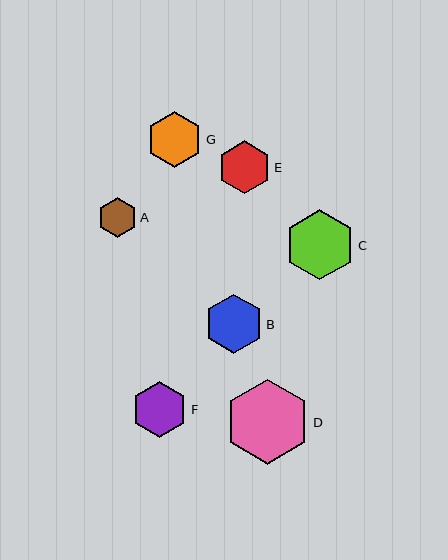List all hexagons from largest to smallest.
From largest to smallest: D, C, B, F, G, E, A.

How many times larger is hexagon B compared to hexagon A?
Hexagon B is approximately 1.5 times the size of hexagon A.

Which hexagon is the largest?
Hexagon D is the largest with a size of approximately 85 pixels.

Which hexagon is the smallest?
Hexagon A is the smallest with a size of approximately 39 pixels.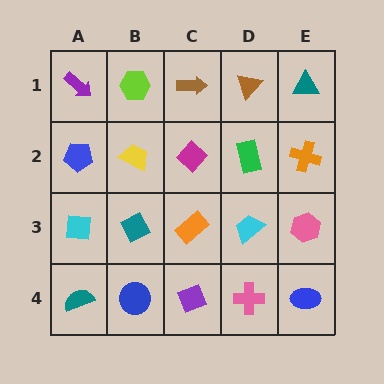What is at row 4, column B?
A blue circle.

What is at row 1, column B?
A lime hexagon.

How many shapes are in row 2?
5 shapes.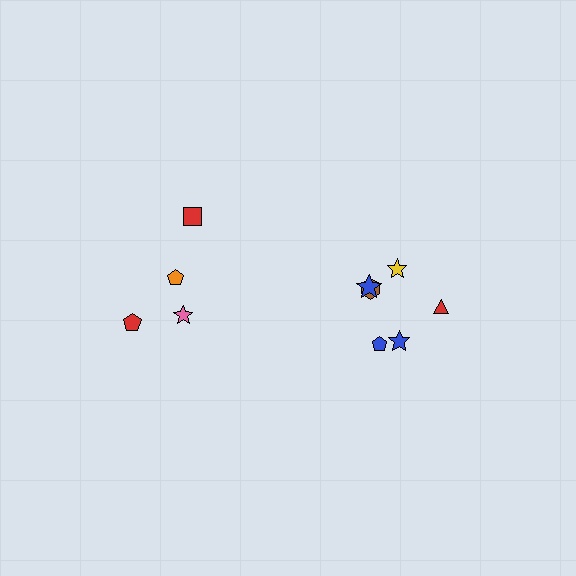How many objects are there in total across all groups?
There are 10 objects.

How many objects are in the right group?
There are 6 objects.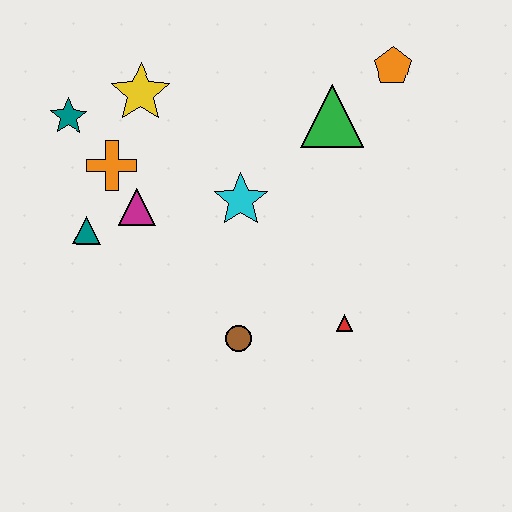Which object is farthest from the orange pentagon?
The teal triangle is farthest from the orange pentagon.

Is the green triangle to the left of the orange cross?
No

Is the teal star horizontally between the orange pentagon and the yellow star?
No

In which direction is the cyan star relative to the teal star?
The cyan star is to the right of the teal star.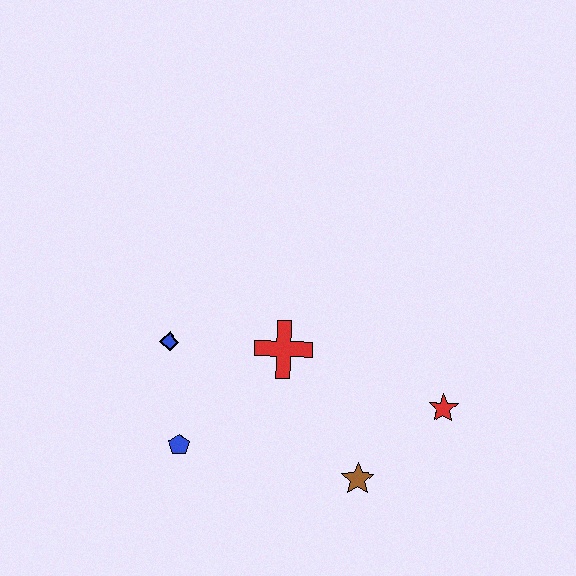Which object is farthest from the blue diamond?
The red star is farthest from the blue diamond.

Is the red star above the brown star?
Yes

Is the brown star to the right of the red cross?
Yes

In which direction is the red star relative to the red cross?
The red star is to the right of the red cross.